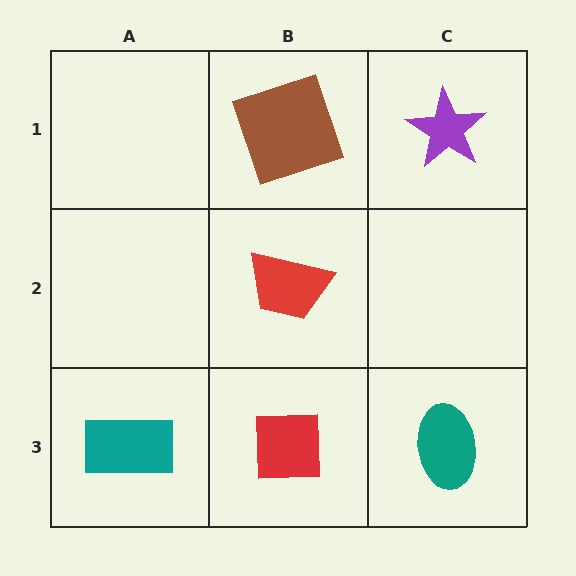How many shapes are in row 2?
1 shape.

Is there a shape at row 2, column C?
No, that cell is empty.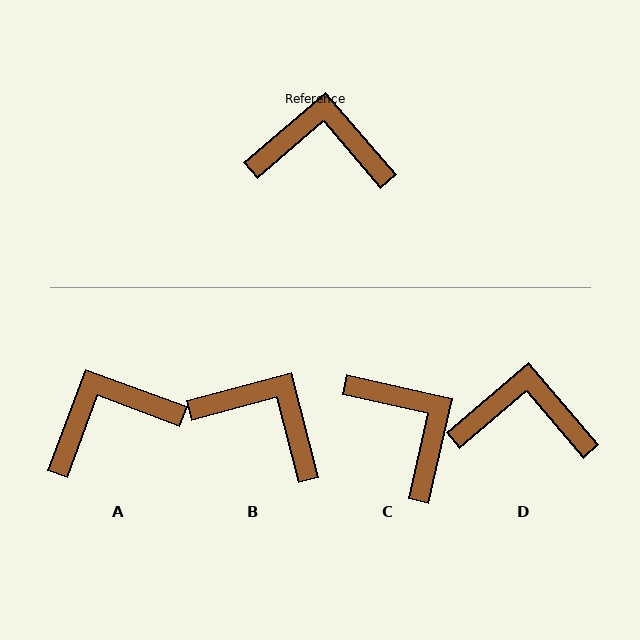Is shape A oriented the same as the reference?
No, it is off by about 29 degrees.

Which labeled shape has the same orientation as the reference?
D.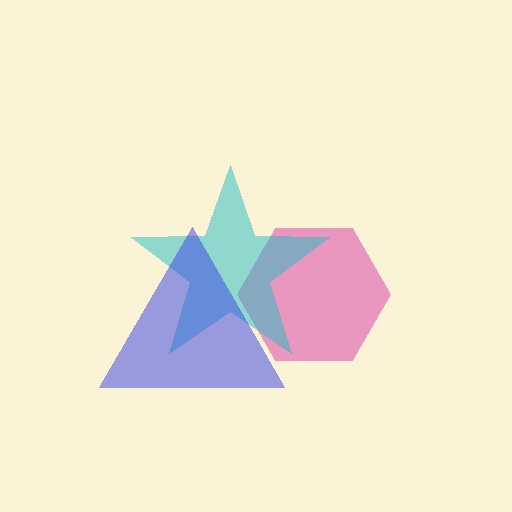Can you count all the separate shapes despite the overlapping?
Yes, there are 3 separate shapes.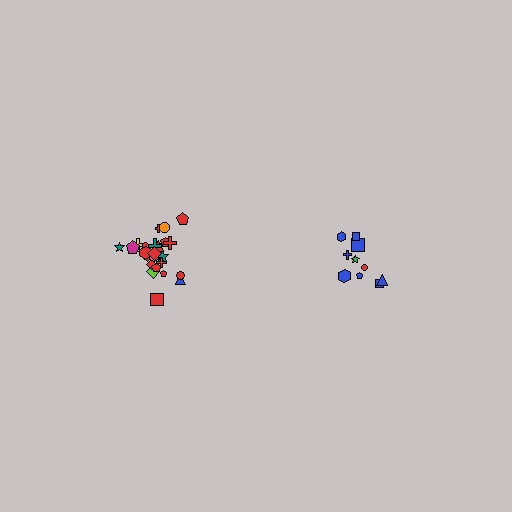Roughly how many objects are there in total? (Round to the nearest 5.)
Roughly 35 objects in total.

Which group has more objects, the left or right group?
The left group.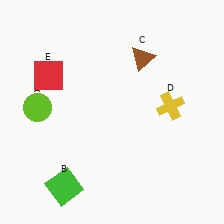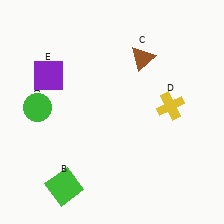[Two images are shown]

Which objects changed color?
A changed from lime to green. E changed from red to purple.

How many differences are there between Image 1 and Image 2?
There are 2 differences between the two images.